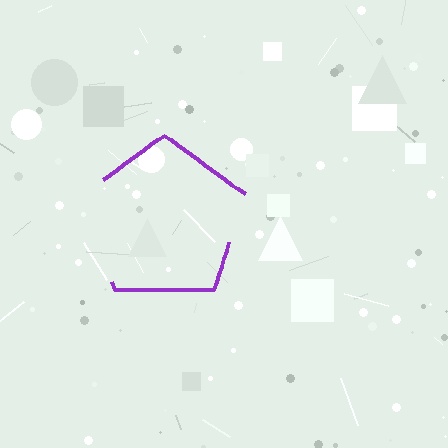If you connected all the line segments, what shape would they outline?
They would outline a pentagon.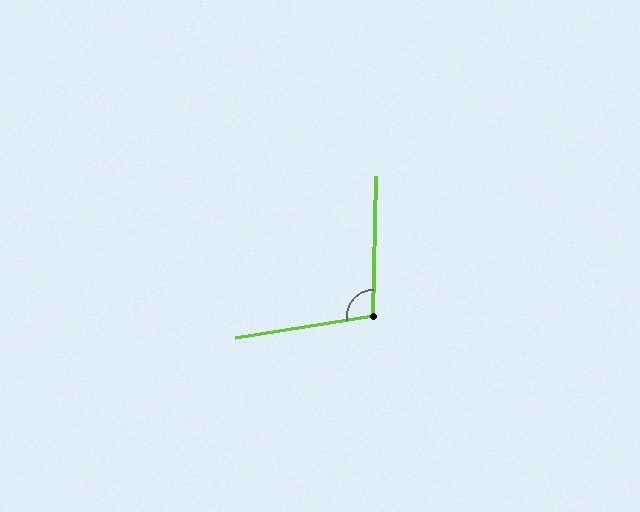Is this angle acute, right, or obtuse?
It is obtuse.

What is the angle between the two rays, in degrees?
Approximately 100 degrees.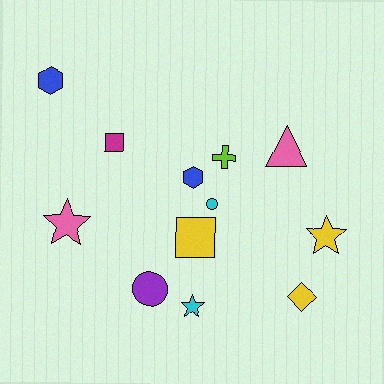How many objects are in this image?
There are 12 objects.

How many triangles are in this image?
There is 1 triangle.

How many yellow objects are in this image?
There are 3 yellow objects.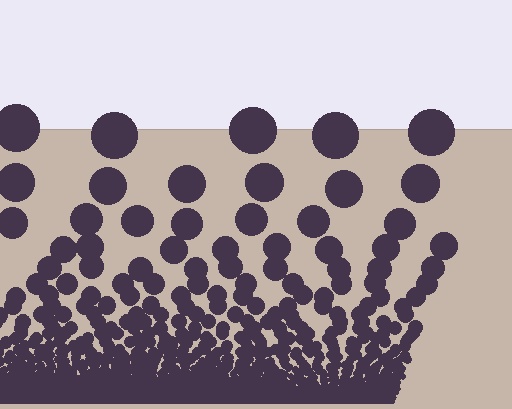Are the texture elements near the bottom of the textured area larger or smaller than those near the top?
Smaller. The gradient is inverted — elements near the bottom are smaller and denser.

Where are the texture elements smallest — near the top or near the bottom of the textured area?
Near the bottom.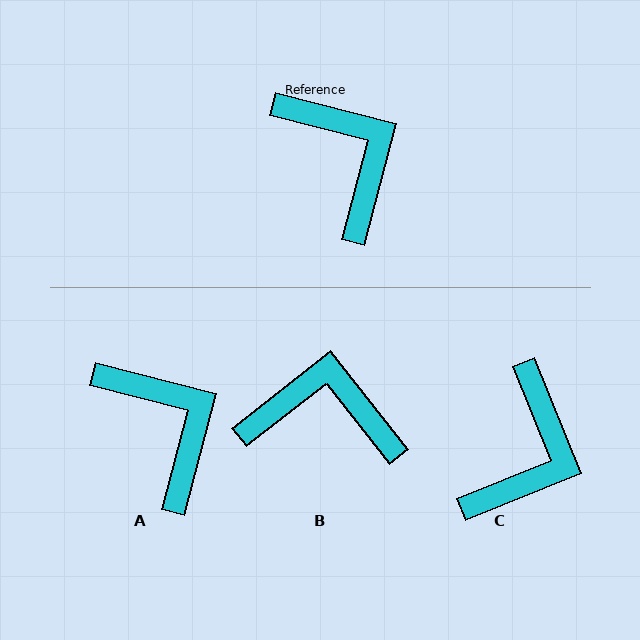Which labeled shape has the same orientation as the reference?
A.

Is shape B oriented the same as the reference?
No, it is off by about 53 degrees.